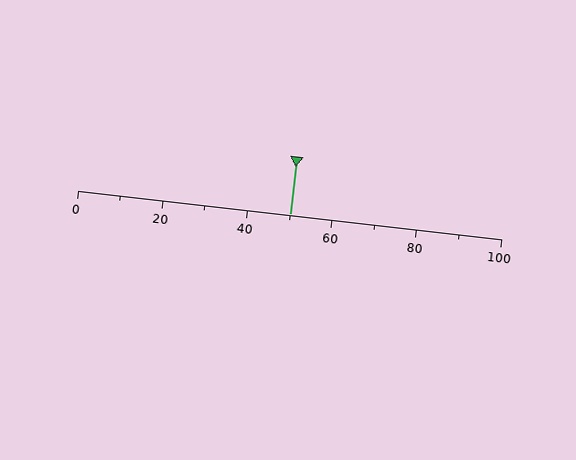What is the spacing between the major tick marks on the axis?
The major ticks are spaced 20 apart.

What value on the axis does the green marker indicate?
The marker indicates approximately 50.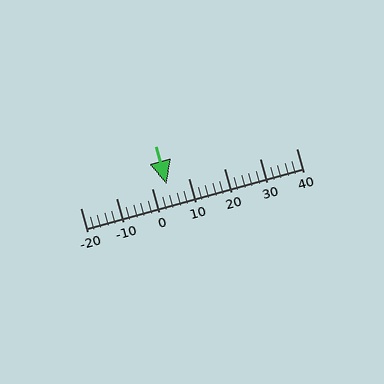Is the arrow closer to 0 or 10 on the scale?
The arrow is closer to 0.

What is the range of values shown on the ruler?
The ruler shows values from -20 to 40.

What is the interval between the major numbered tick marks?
The major tick marks are spaced 10 units apart.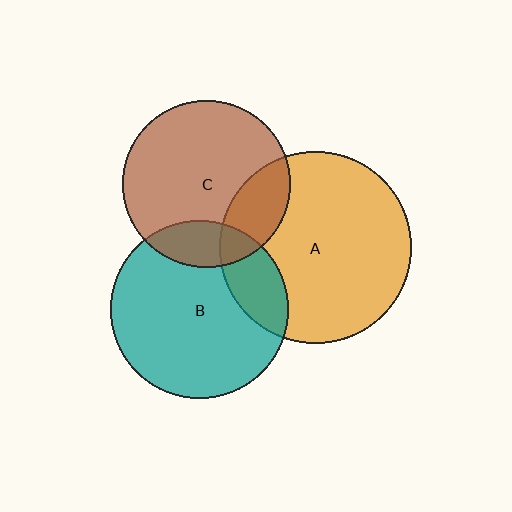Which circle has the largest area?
Circle A (orange).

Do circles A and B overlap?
Yes.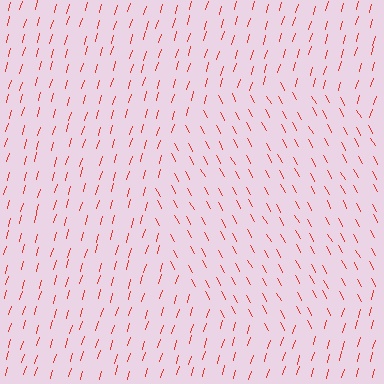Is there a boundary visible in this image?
Yes, there is a texture boundary formed by a change in line orientation.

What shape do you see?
I see a circle.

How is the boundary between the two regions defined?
The boundary is defined purely by a change in line orientation (approximately 45 degrees difference). All lines are the same color and thickness.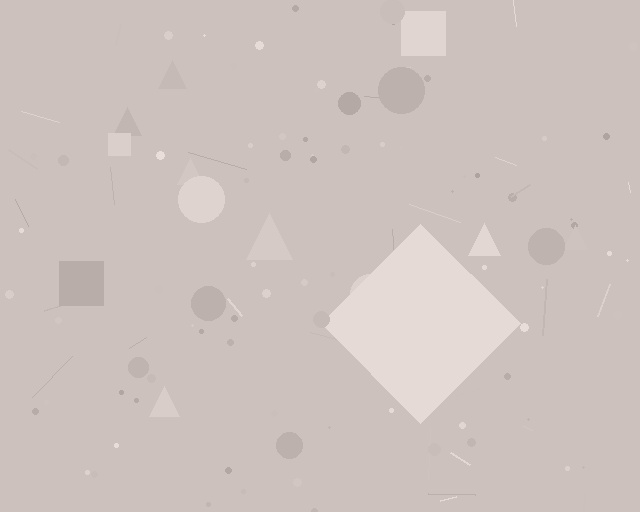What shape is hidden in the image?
A diamond is hidden in the image.